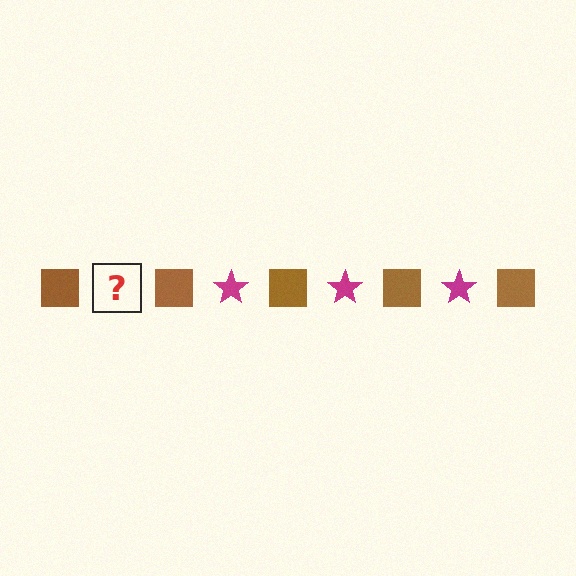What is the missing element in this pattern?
The missing element is a magenta star.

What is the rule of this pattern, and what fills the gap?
The rule is that the pattern alternates between brown square and magenta star. The gap should be filled with a magenta star.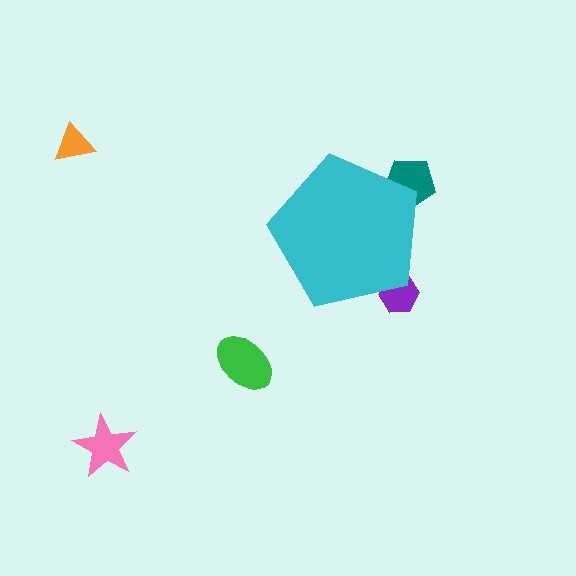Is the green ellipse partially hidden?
No, the green ellipse is fully visible.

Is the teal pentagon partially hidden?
Yes, the teal pentagon is partially hidden behind the cyan pentagon.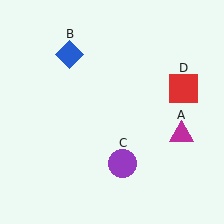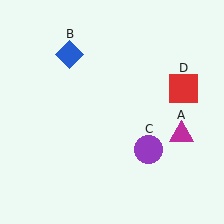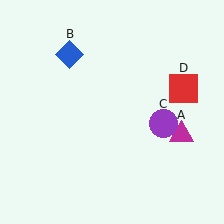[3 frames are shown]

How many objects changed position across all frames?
1 object changed position: purple circle (object C).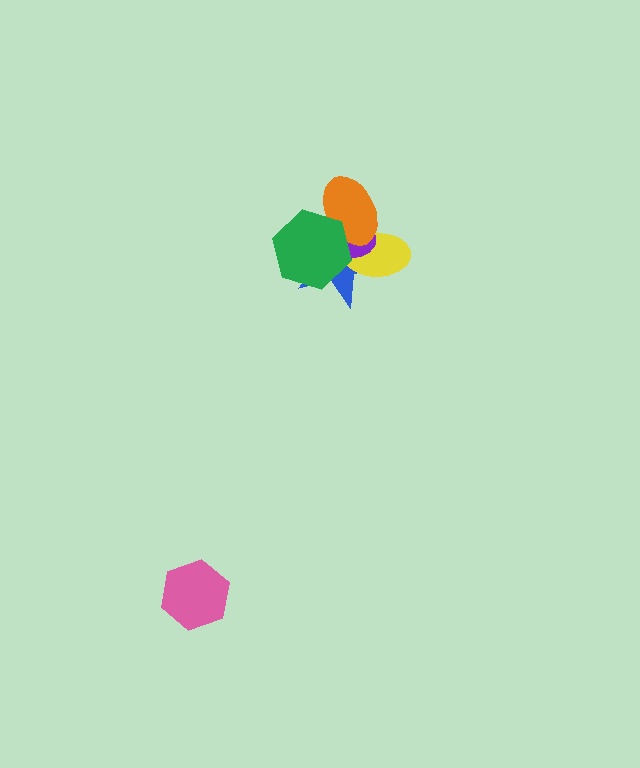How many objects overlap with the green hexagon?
4 objects overlap with the green hexagon.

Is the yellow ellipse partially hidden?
Yes, it is partially covered by another shape.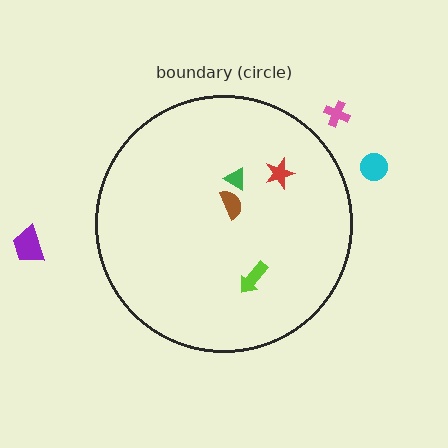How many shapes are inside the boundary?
4 inside, 3 outside.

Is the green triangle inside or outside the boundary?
Inside.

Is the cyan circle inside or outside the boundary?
Outside.